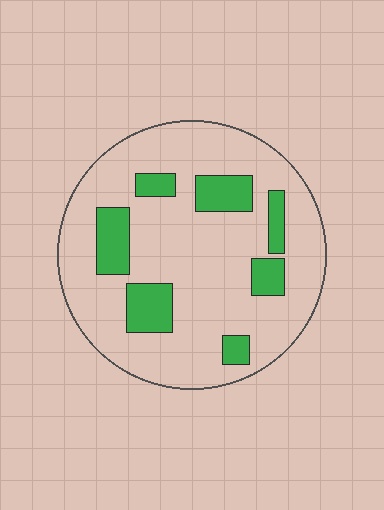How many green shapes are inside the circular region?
7.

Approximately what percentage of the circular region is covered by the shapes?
Approximately 20%.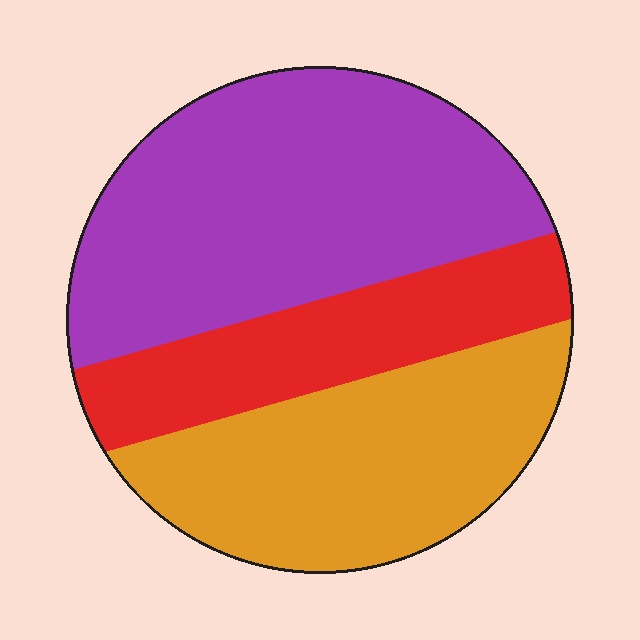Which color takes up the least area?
Red, at roughly 20%.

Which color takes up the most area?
Purple, at roughly 45%.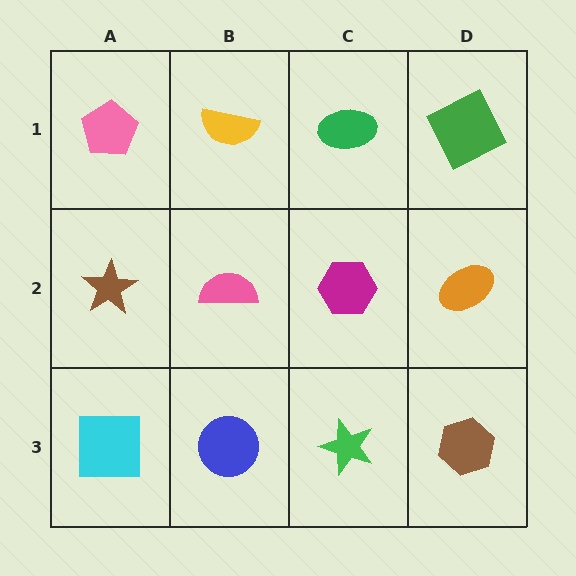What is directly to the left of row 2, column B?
A brown star.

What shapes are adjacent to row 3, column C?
A magenta hexagon (row 2, column C), a blue circle (row 3, column B), a brown hexagon (row 3, column D).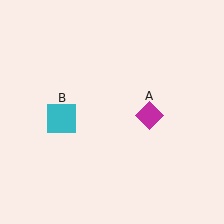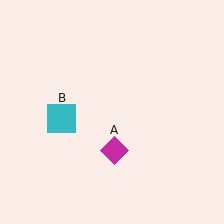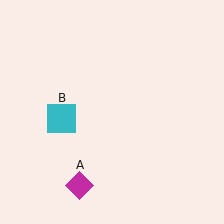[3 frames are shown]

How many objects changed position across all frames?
1 object changed position: magenta diamond (object A).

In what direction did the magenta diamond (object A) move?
The magenta diamond (object A) moved down and to the left.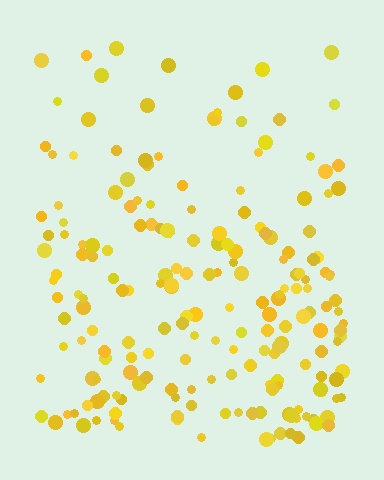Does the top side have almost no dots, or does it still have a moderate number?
Still a moderate number, just noticeably fewer than the bottom.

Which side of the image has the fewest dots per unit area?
The top.